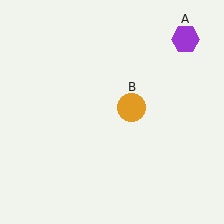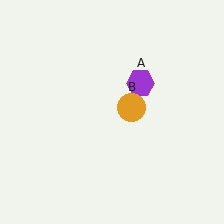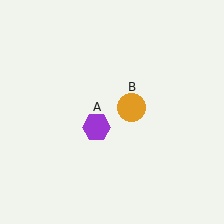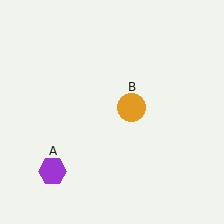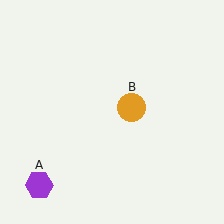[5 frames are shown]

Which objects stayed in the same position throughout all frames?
Orange circle (object B) remained stationary.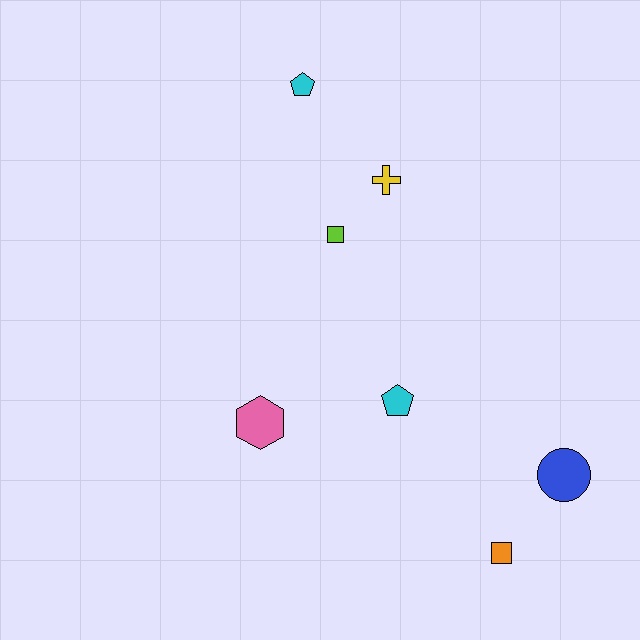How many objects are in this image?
There are 7 objects.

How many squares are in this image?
There are 2 squares.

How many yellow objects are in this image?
There is 1 yellow object.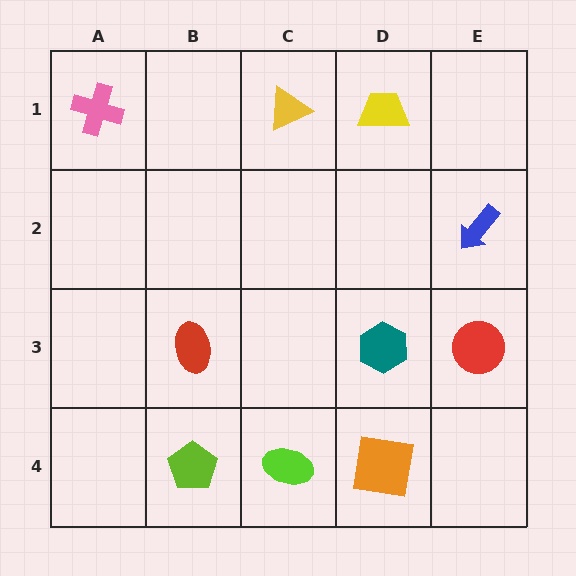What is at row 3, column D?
A teal hexagon.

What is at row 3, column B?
A red ellipse.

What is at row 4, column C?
A lime ellipse.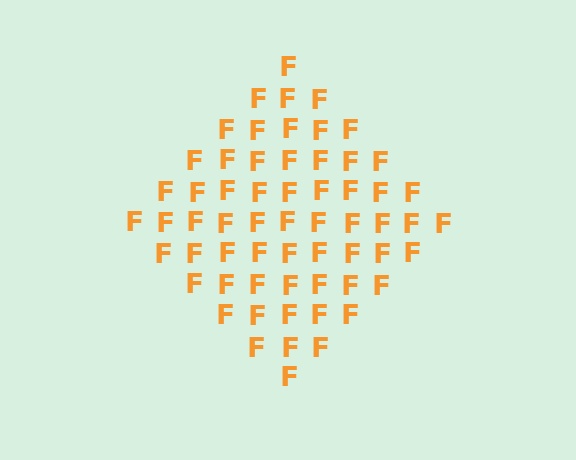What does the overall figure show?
The overall figure shows a diamond.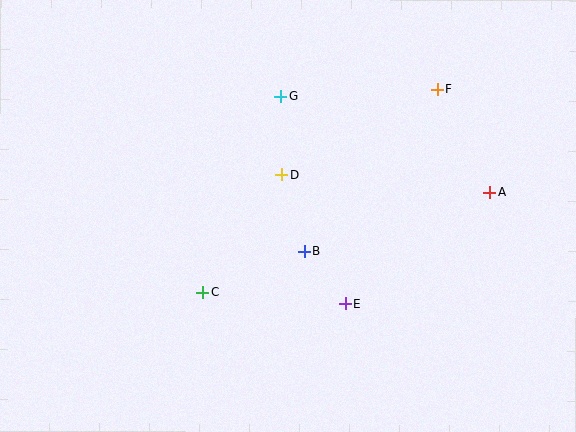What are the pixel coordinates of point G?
Point G is at (280, 96).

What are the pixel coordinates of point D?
Point D is at (282, 174).